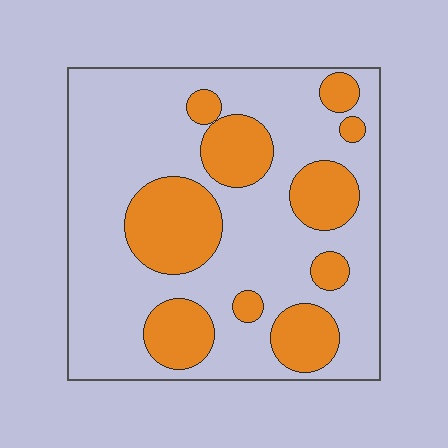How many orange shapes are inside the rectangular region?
10.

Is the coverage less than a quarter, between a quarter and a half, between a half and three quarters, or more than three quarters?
Between a quarter and a half.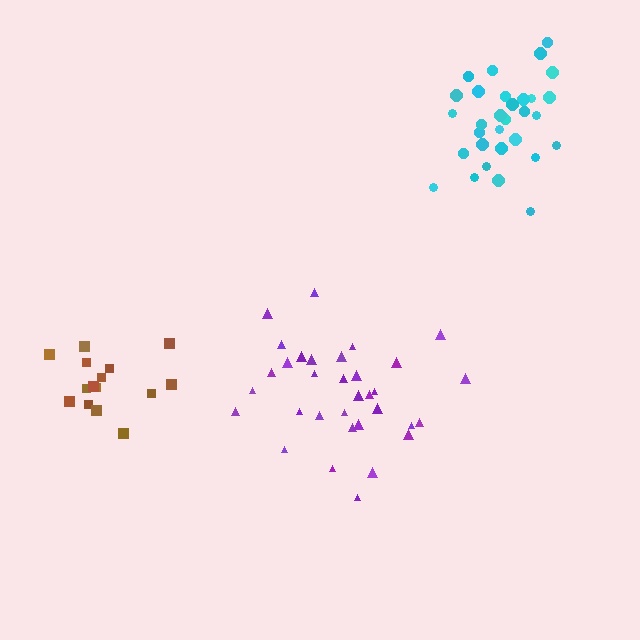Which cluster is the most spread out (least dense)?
Purple.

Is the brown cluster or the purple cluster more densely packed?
Brown.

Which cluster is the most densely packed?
Cyan.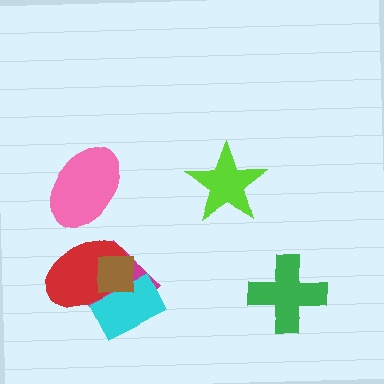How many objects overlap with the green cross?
0 objects overlap with the green cross.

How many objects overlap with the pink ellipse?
0 objects overlap with the pink ellipse.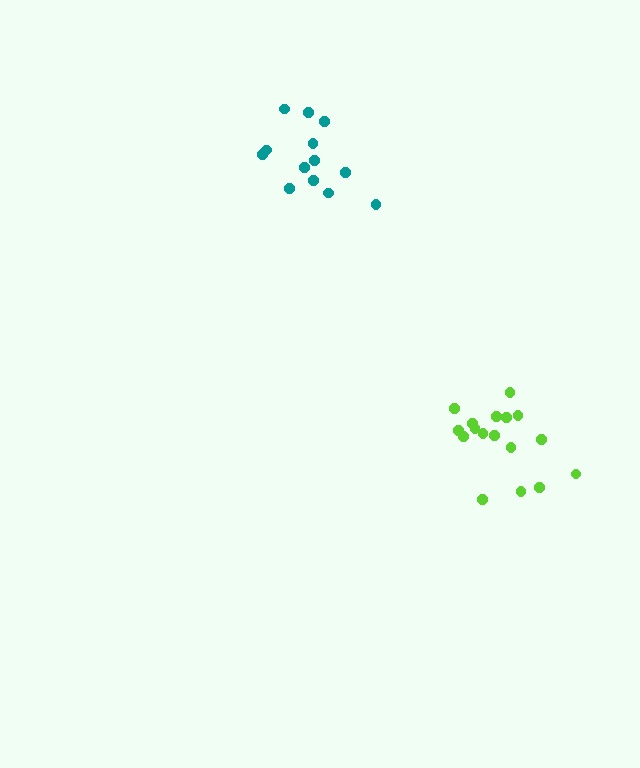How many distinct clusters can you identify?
There are 2 distinct clusters.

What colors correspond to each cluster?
The clusters are colored: teal, lime.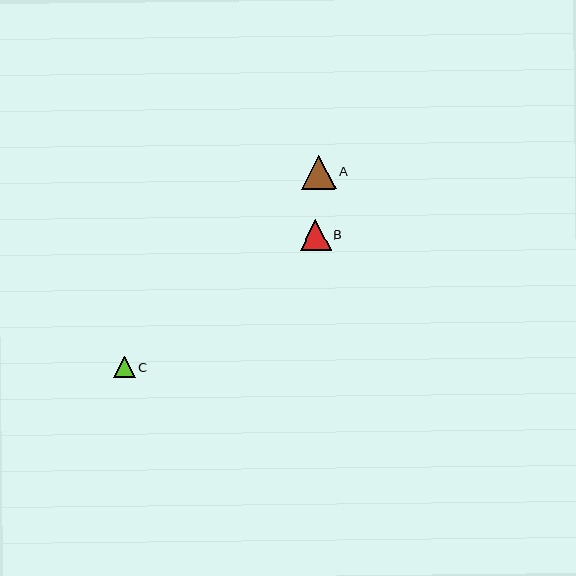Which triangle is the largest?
Triangle A is the largest with a size of approximately 35 pixels.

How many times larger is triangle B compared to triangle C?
Triangle B is approximately 1.4 times the size of triangle C.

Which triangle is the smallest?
Triangle C is the smallest with a size of approximately 22 pixels.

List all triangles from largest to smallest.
From largest to smallest: A, B, C.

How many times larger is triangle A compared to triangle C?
Triangle A is approximately 1.6 times the size of triangle C.